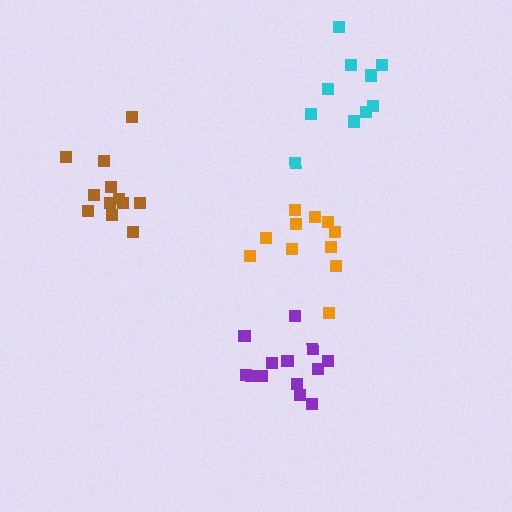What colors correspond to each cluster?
The clusters are colored: brown, orange, purple, cyan.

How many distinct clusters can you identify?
There are 4 distinct clusters.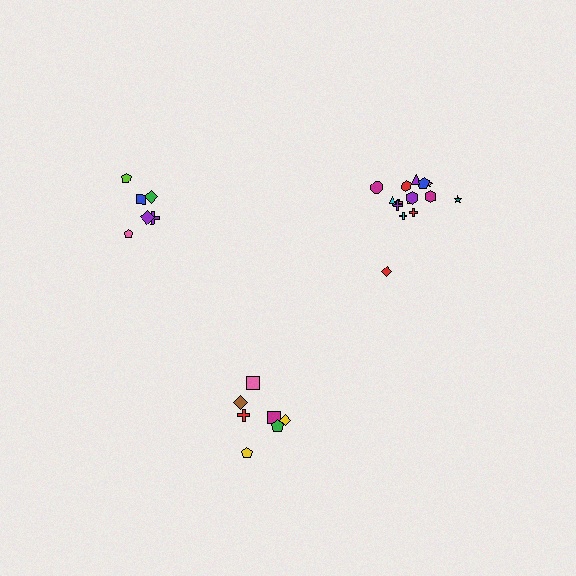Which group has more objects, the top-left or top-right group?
The top-right group.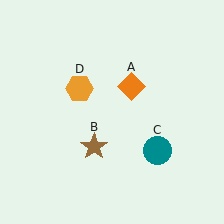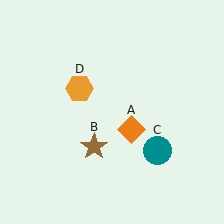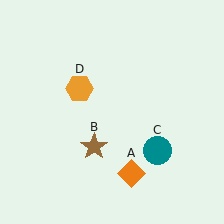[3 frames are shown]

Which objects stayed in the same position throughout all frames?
Brown star (object B) and teal circle (object C) and orange hexagon (object D) remained stationary.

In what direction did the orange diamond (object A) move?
The orange diamond (object A) moved down.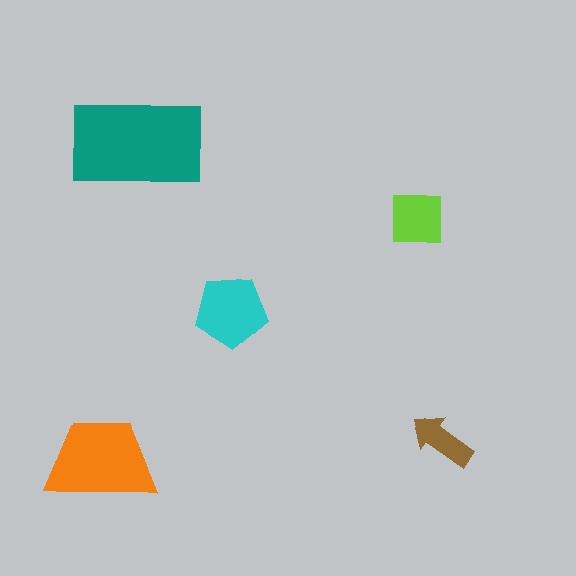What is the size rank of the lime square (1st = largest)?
4th.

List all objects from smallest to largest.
The brown arrow, the lime square, the cyan pentagon, the orange trapezoid, the teal rectangle.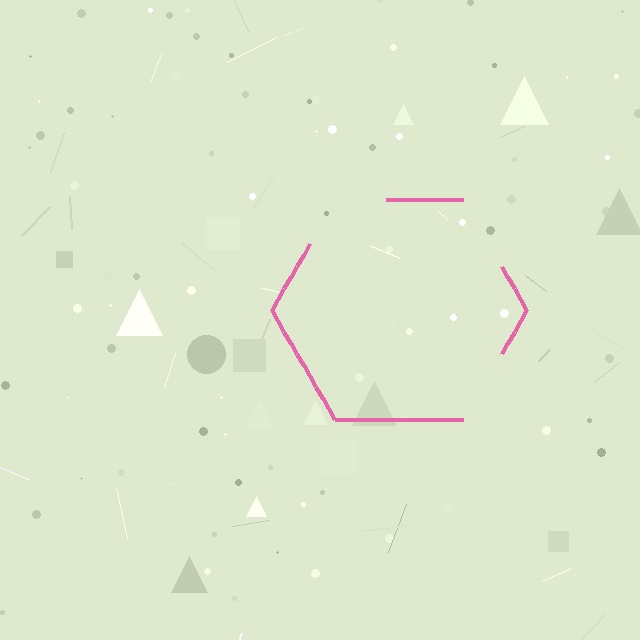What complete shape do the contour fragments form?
The contour fragments form a hexagon.